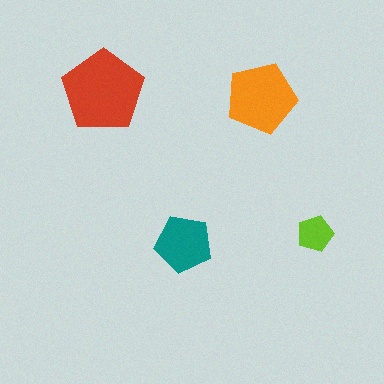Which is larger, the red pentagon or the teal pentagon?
The red one.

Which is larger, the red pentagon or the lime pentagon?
The red one.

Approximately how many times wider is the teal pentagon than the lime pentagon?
About 1.5 times wider.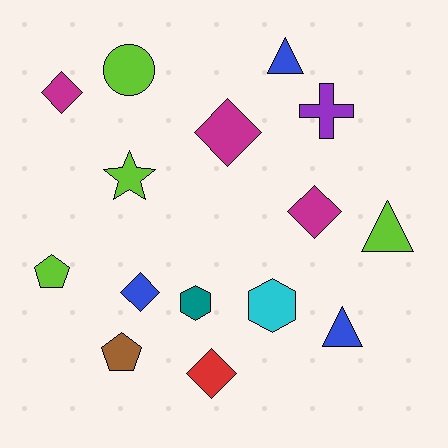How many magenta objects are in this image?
There are 3 magenta objects.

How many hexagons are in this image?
There are 2 hexagons.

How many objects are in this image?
There are 15 objects.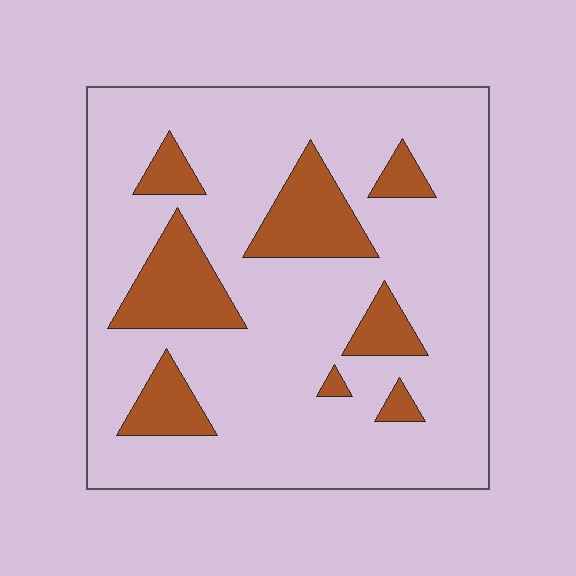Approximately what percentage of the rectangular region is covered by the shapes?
Approximately 20%.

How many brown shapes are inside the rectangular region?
8.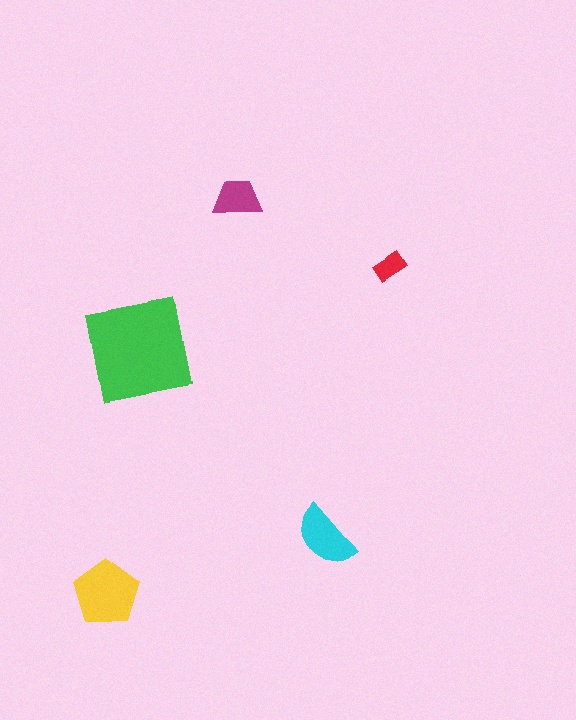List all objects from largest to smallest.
The green square, the yellow pentagon, the cyan semicircle, the magenta trapezoid, the red rectangle.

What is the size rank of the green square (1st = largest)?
1st.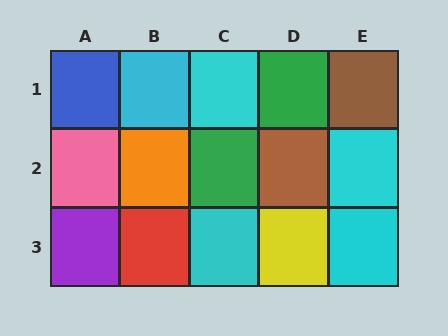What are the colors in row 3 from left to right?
Purple, red, cyan, yellow, cyan.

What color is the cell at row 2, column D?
Brown.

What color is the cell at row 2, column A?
Pink.